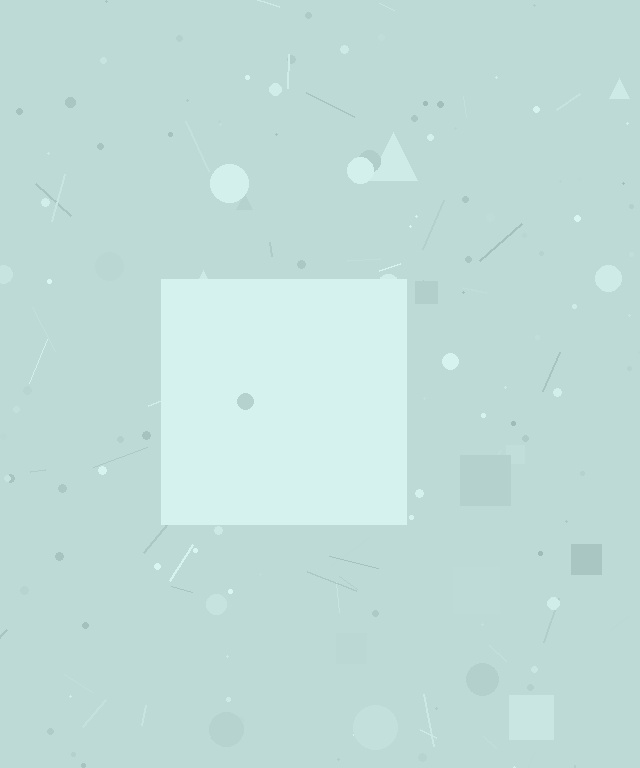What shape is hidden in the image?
A square is hidden in the image.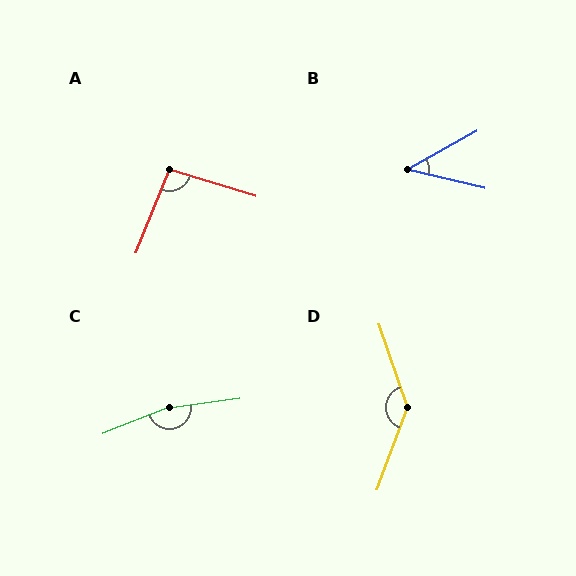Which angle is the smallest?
B, at approximately 43 degrees.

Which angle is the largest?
C, at approximately 166 degrees.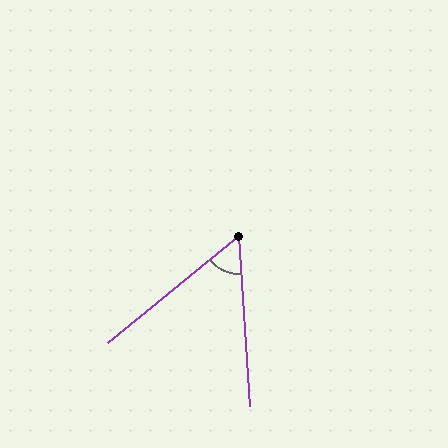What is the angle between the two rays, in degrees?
Approximately 54 degrees.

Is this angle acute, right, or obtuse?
It is acute.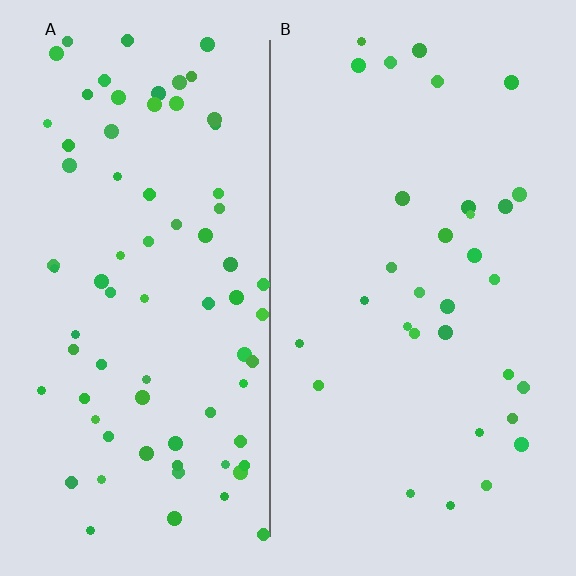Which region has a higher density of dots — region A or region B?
A (the left).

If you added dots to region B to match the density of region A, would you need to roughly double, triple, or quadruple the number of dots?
Approximately double.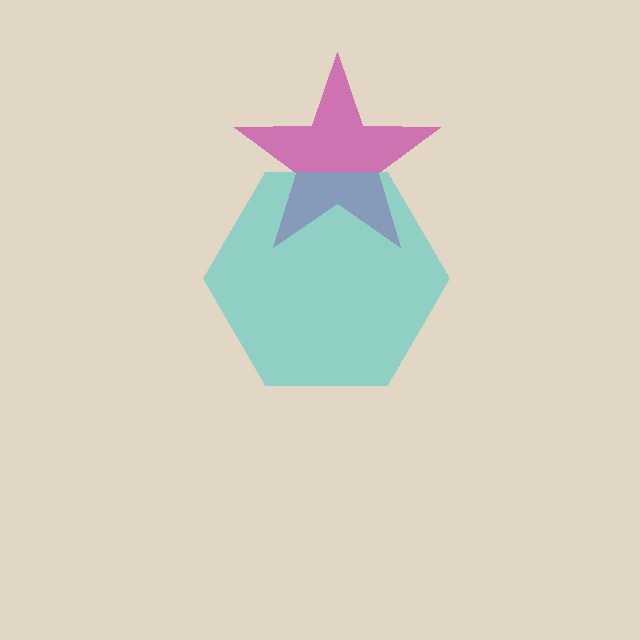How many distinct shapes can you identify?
There are 2 distinct shapes: a magenta star, a cyan hexagon.